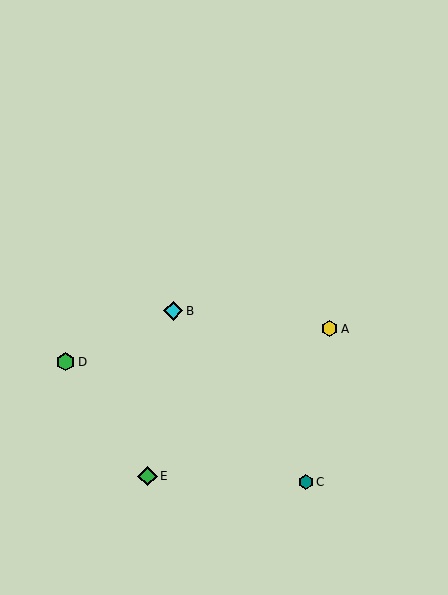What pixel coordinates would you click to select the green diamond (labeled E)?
Click at (147, 476) to select the green diamond E.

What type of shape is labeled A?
Shape A is a yellow hexagon.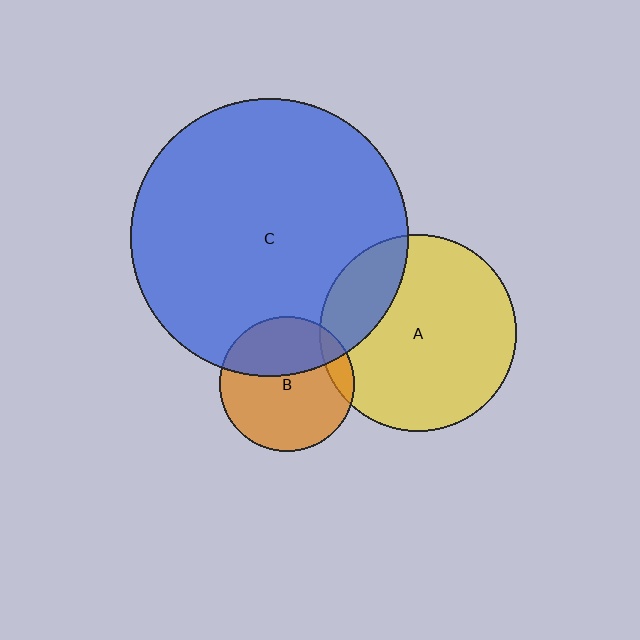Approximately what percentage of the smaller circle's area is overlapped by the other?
Approximately 10%.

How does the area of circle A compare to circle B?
Approximately 2.1 times.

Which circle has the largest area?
Circle C (blue).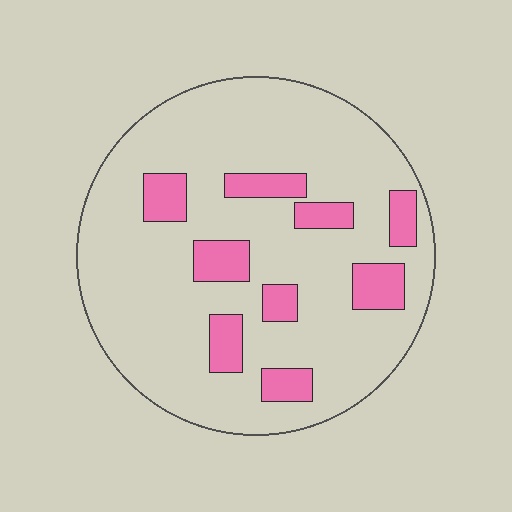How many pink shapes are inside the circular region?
9.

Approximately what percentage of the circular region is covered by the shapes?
Approximately 15%.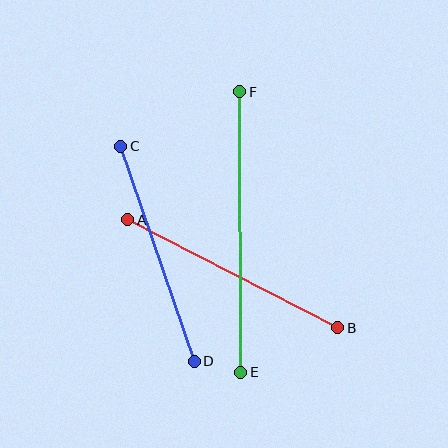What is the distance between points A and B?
The distance is approximately 236 pixels.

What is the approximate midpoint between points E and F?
The midpoint is at approximately (240, 232) pixels.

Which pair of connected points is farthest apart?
Points E and F are farthest apart.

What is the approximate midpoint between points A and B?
The midpoint is at approximately (233, 274) pixels.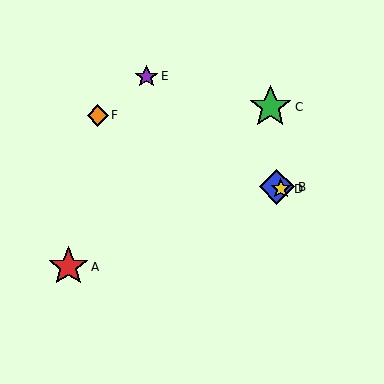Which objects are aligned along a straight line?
Objects B, D, F are aligned along a straight line.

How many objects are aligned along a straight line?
3 objects (B, D, F) are aligned along a straight line.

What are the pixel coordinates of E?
Object E is at (147, 77).